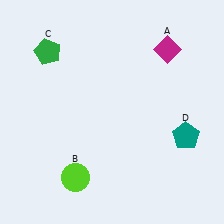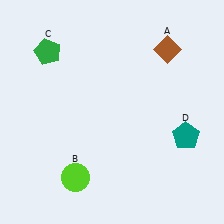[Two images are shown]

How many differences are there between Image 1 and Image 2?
There is 1 difference between the two images.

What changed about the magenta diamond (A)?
In Image 1, A is magenta. In Image 2, it changed to brown.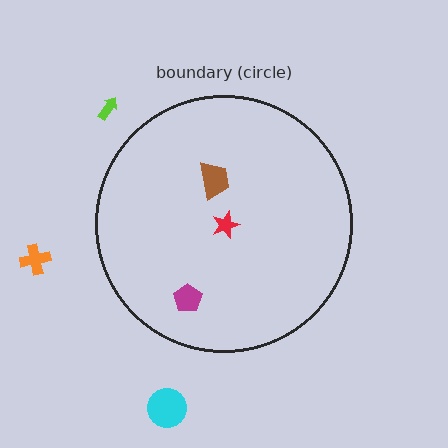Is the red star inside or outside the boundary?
Inside.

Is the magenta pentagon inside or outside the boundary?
Inside.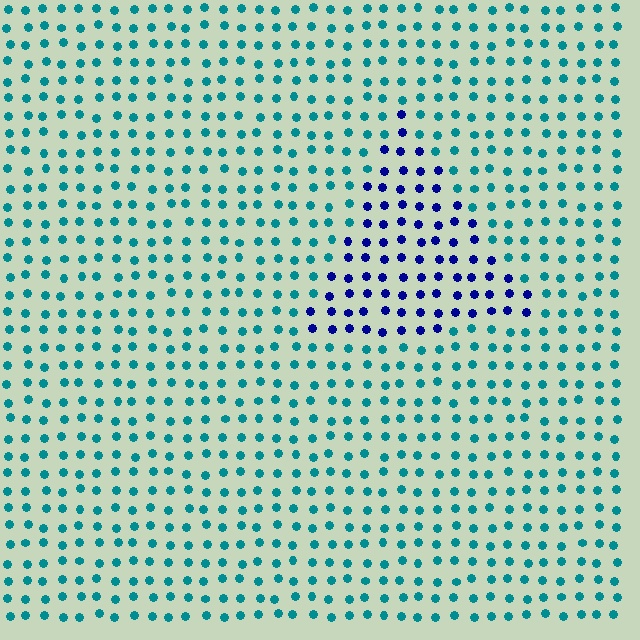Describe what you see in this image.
The image is filled with small teal elements in a uniform arrangement. A triangle-shaped region is visible where the elements are tinted to a slightly different hue, forming a subtle color boundary.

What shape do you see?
I see a triangle.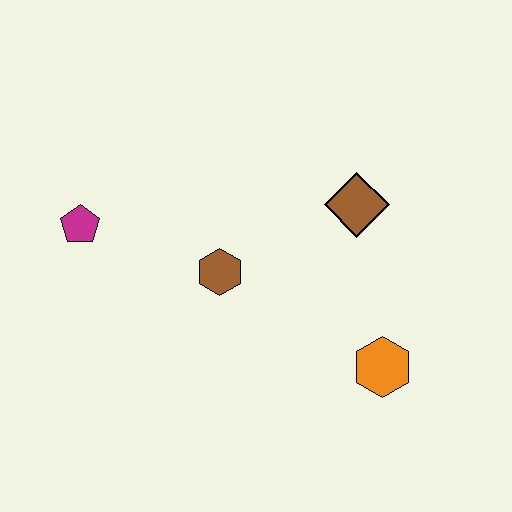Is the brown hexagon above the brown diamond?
No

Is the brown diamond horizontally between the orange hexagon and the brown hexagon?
Yes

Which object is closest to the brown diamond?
The brown hexagon is closest to the brown diamond.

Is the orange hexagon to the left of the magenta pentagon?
No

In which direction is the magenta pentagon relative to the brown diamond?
The magenta pentagon is to the left of the brown diamond.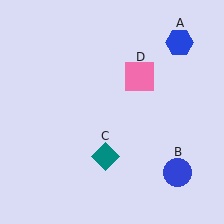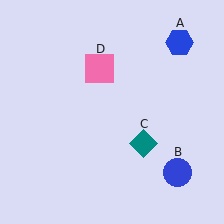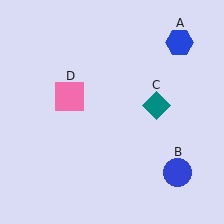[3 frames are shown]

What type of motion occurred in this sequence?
The teal diamond (object C), pink square (object D) rotated counterclockwise around the center of the scene.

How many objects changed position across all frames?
2 objects changed position: teal diamond (object C), pink square (object D).